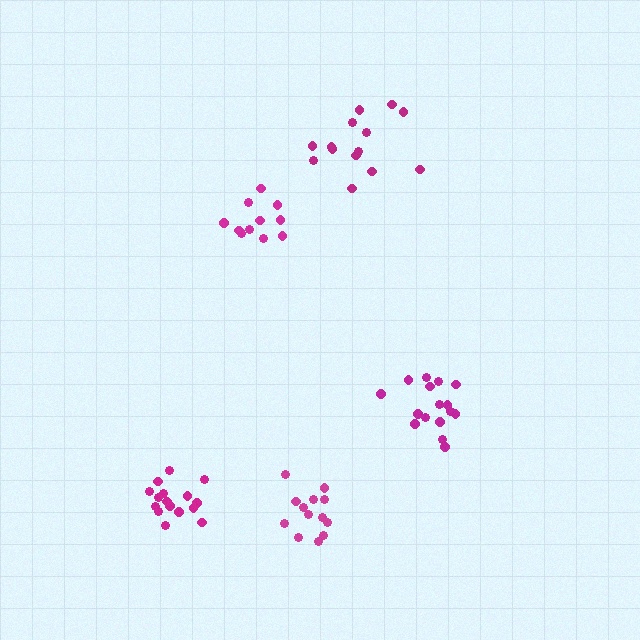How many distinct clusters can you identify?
There are 5 distinct clusters.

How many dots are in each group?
Group 1: 16 dots, Group 2: 16 dots, Group 3: 11 dots, Group 4: 14 dots, Group 5: 13 dots (70 total).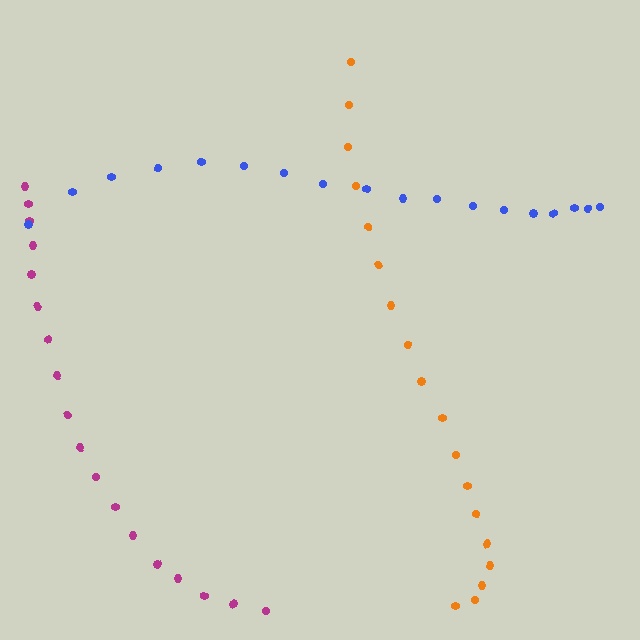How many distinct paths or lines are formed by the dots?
There are 3 distinct paths.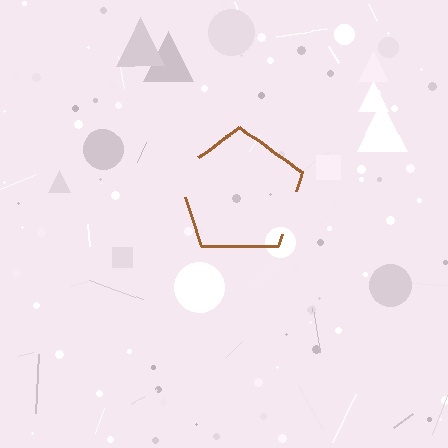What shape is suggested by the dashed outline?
The dashed outline suggests a pentagon.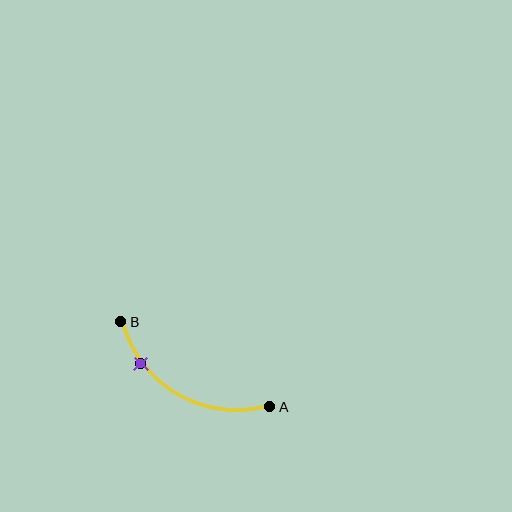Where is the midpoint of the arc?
The arc midpoint is the point on the curve farthest from the straight line joining A and B. It sits below that line.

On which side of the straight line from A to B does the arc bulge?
The arc bulges below the straight line connecting A and B.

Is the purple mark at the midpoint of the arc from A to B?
No. The purple mark lies on the arc but is closer to endpoint B. The arc midpoint would be at the point on the curve equidistant along the arc from both A and B.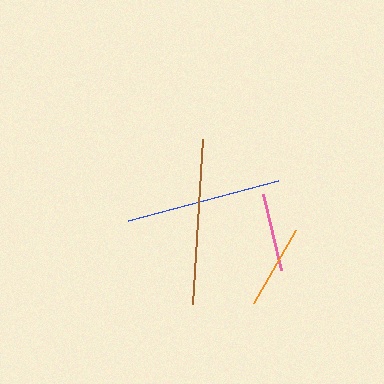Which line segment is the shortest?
The pink line is the shortest at approximately 78 pixels.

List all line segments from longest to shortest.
From longest to shortest: brown, blue, orange, pink.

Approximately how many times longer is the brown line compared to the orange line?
The brown line is approximately 2.0 times the length of the orange line.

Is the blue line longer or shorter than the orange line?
The blue line is longer than the orange line.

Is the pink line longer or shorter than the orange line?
The orange line is longer than the pink line.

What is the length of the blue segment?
The blue segment is approximately 155 pixels long.